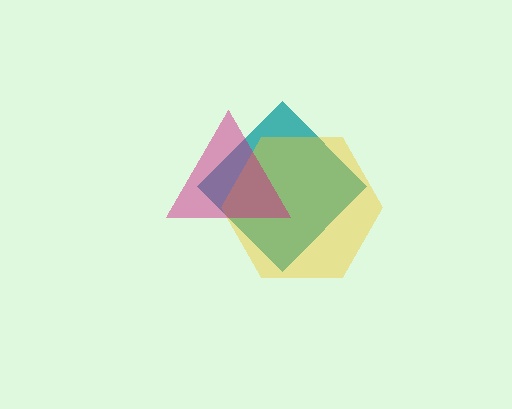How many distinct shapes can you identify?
There are 3 distinct shapes: a teal diamond, a yellow hexagon, a magenta triangle.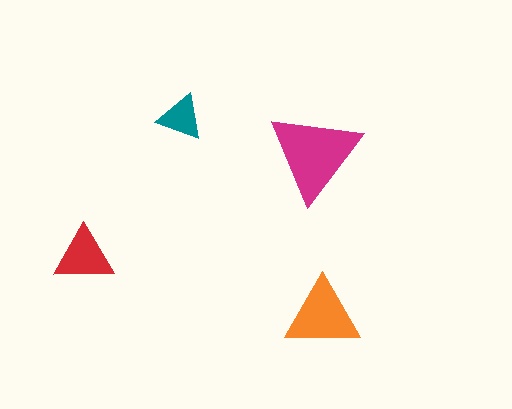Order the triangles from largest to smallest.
the magenta one, the orange one, the red one, the teal one.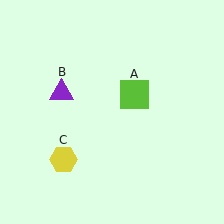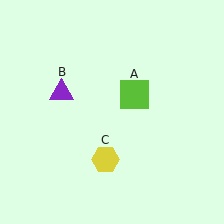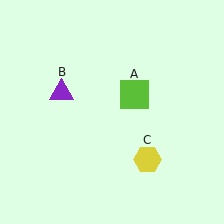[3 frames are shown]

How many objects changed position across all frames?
1 object changed position: yellow hexagon (object C).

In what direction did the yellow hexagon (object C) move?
The yellow hexagon (object C) moved right.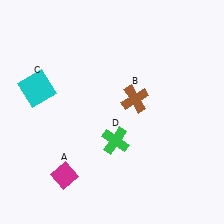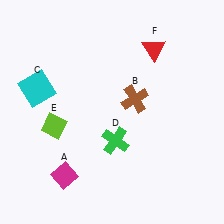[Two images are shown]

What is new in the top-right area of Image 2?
A red triangle (F) was added in the top-right area of Image 2.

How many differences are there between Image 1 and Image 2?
There are 2 differences between the two images.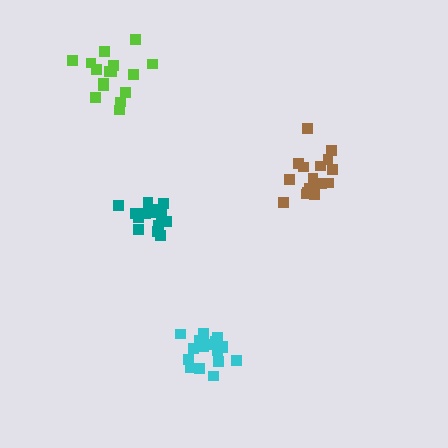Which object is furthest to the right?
The brown cluster is rightmost.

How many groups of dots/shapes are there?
There are 4 groups.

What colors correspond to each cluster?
The clusters are colored: teal, brown, lime, cyan.